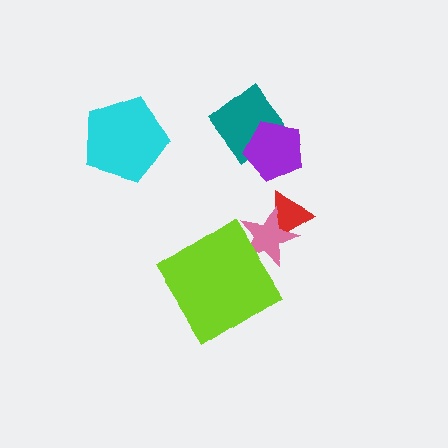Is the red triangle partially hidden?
Yes, it is partially covered by another shape.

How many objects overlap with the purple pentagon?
1 object overlaps with the purple pentagon.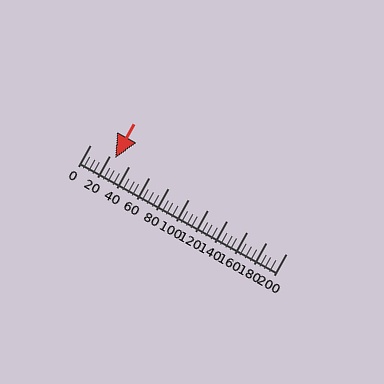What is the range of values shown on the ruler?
The ruler shows values from 0 to 200.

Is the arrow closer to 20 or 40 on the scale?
The arrow is closer to 20.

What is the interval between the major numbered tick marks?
The major tick marks are spaced 20 units apart.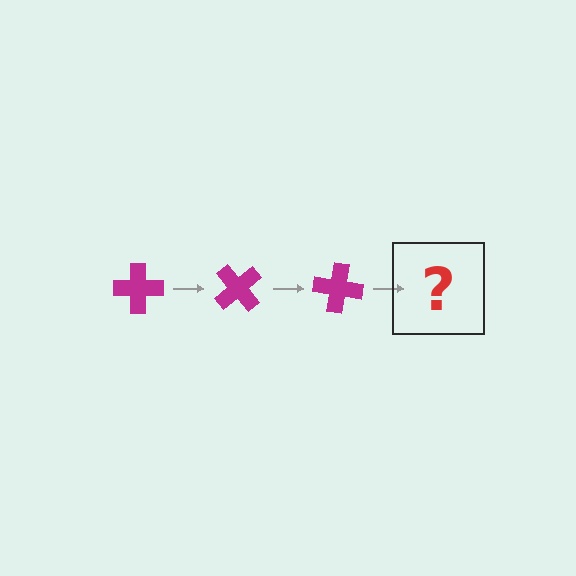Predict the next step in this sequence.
The next step is a magenta cross rotated 150 degrees.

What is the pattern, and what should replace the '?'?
The pattern is that the cross rotates 50 degrees each step. The '?' should be a magenta cross rotated 150 degrees.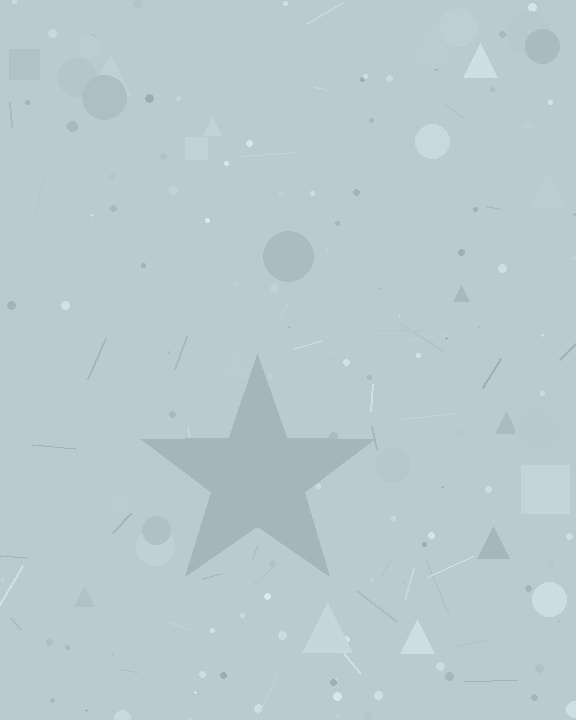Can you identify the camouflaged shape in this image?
The camouflaged shape is a star.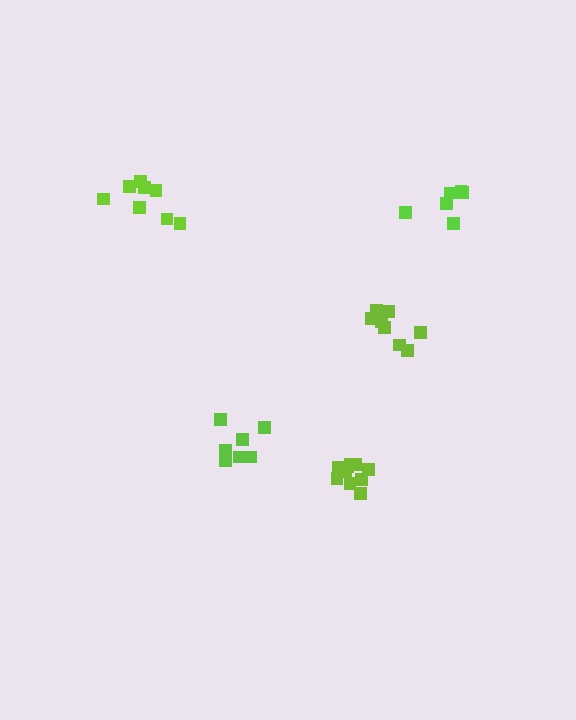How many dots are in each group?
Group 1: 8 dots, Group 2: 9 dots, Group 3: 6 dots, Group 4: 7 dots, Group 5: 10 dots (40 total).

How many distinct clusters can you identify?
There are 5 distinct clusters.